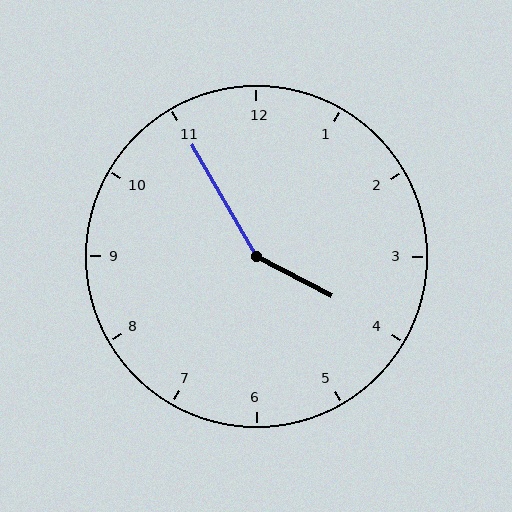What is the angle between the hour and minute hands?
Approximately 148 degrees.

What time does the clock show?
3:55.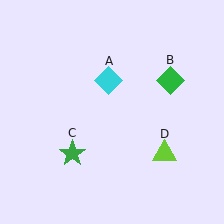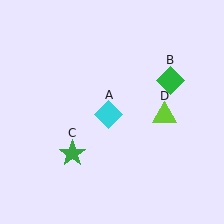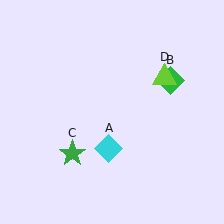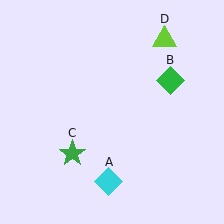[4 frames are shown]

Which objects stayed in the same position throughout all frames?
Green diamond (object B) and green star (object C) remained stationary.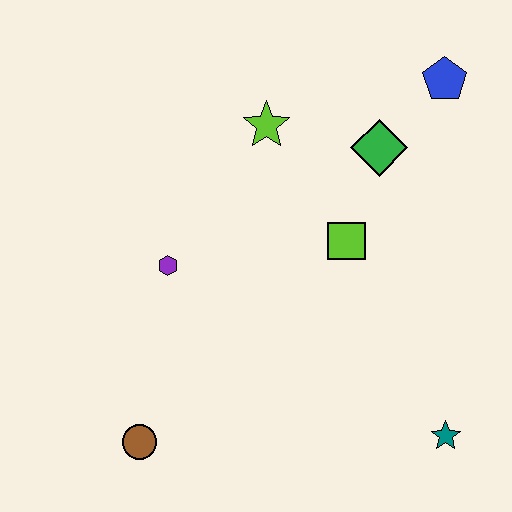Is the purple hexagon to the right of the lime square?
No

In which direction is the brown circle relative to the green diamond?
The brown circle is below the green diamond.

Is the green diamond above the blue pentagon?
No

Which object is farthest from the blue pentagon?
The brown circle is farthest from the blue pentagon.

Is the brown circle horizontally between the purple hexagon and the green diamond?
No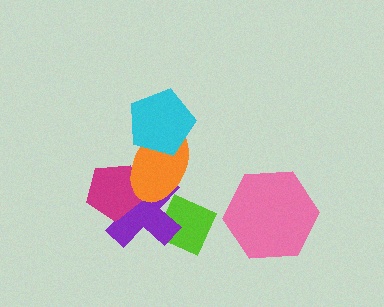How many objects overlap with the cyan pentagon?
1 object overlaps with the cyan pentagon.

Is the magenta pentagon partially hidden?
Yes, it is partially covered by another shape.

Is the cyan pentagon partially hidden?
No, no other shape covers it.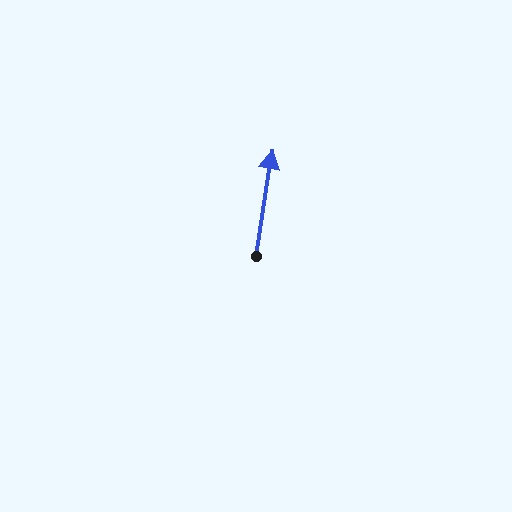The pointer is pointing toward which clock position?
Roughly 12 o'clock.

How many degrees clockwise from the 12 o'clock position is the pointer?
Approximately 9 degrees.